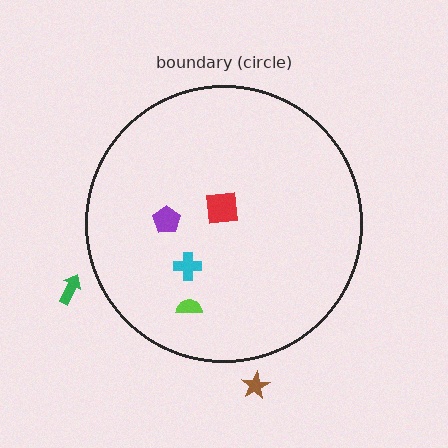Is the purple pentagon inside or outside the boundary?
Inside.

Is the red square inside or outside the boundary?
Inside.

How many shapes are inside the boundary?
4 inside, 2 outside.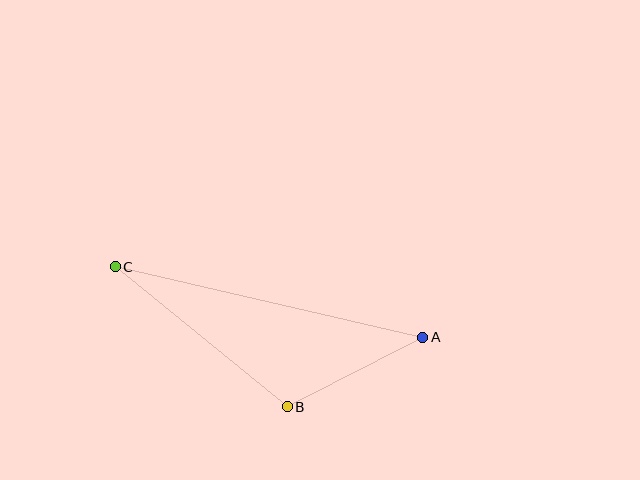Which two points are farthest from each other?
Points A and C are farthest from each other.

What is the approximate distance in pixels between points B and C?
The distance between B and C is approximately 222 pixels.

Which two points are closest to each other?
Points A and B are closest to each other.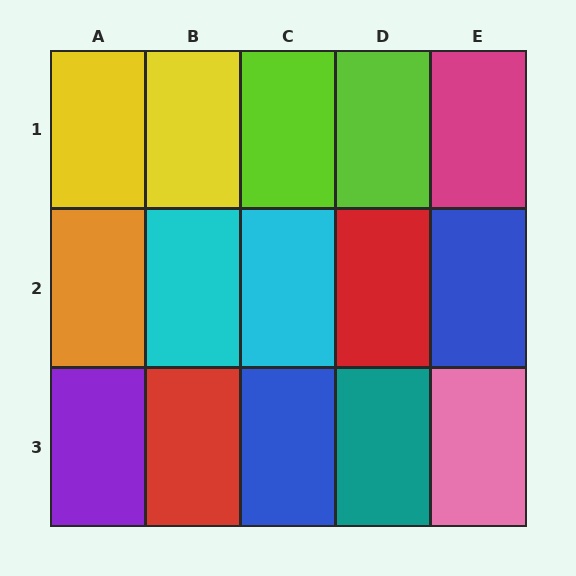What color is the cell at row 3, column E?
Pink.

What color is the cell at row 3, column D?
Teal.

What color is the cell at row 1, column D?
Lime.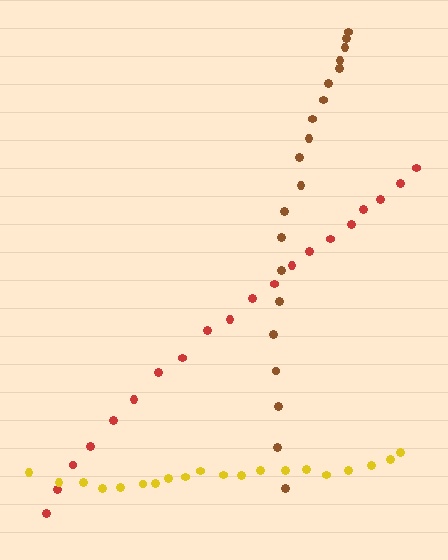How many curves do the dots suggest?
There are 3 distinct paths.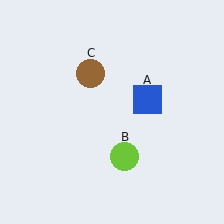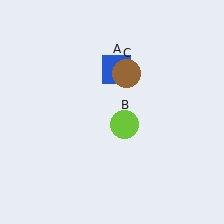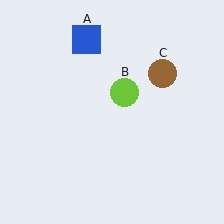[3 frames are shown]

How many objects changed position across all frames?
3 objects changed position: blue square (object A), lime circle (object B), brown circle (object C).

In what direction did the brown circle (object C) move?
The brown circle (object C) moved right.